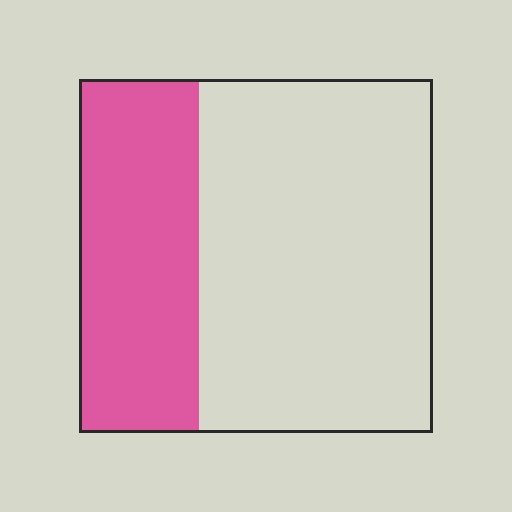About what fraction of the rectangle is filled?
About one third (1/3).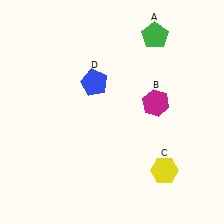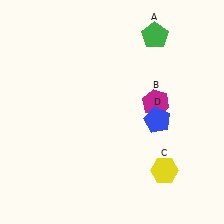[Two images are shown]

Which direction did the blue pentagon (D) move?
The blue pentagon (D) moved right.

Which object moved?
The blue pentagon (D) moved right.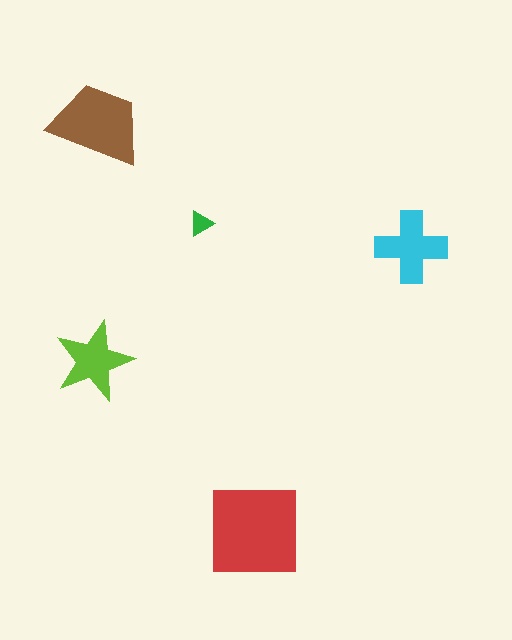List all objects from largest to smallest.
The red square, the brown trapezoid, the cyan cross, the lime star, the green triangle.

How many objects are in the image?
There are 5 objects in the image.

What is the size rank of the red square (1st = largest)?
1st.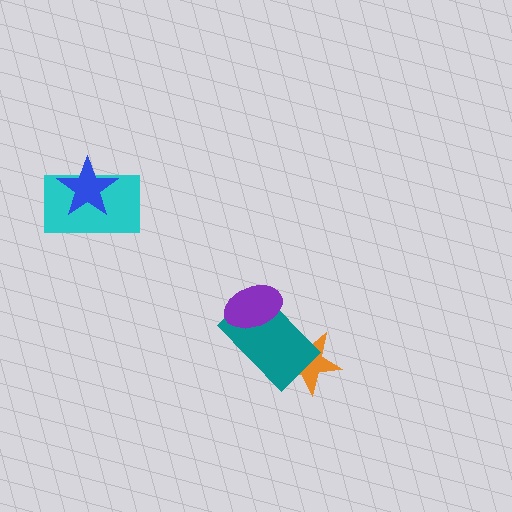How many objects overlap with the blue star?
1 object overlaps with the blue star.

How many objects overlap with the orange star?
1 object overlaps with the orange star.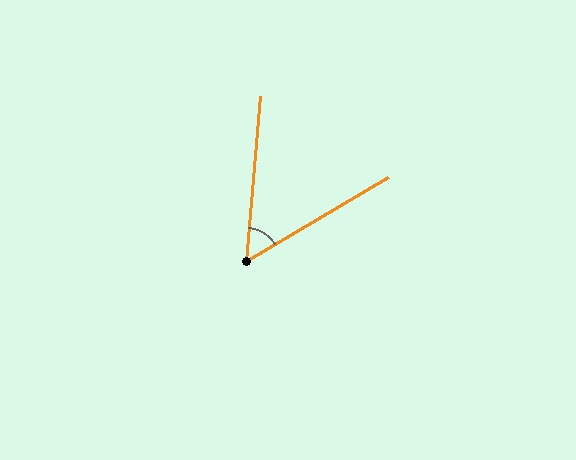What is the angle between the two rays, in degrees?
Approximately 54 degrees.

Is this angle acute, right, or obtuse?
It is acute.